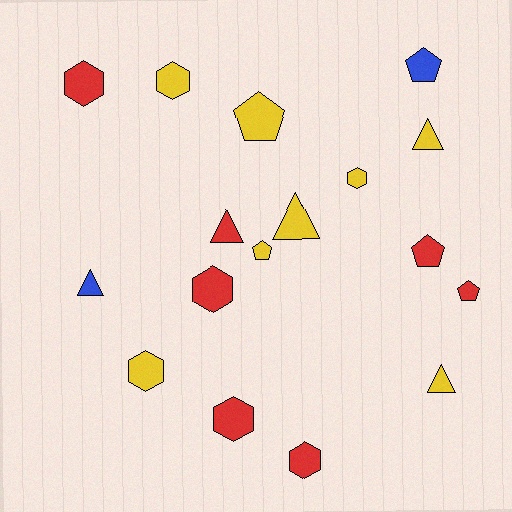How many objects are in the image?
There are 17 objects.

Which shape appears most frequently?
Hexagon, with 7 objects.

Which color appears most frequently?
Yellow, with 8 objects.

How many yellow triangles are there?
There are 3 yellow triangles.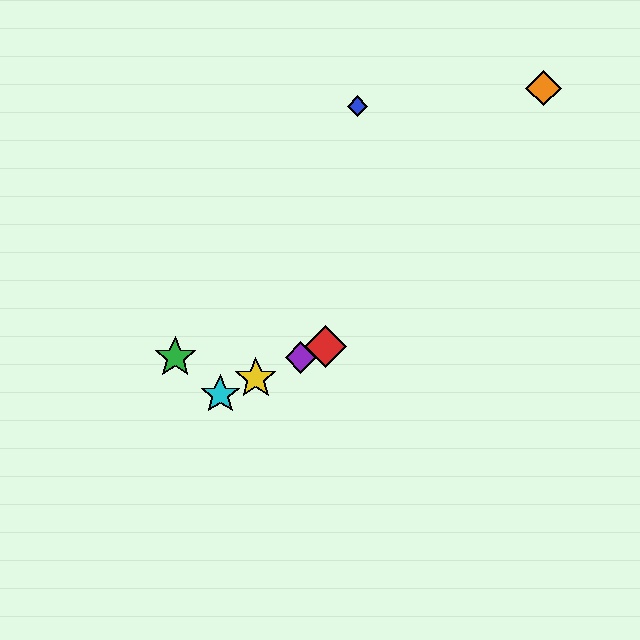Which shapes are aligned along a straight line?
The red diamond, the yellow star, the purple diamond, the cyan star are aligned along a straight line.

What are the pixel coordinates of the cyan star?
The cyan star is at (220, 395).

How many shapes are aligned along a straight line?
4 shapes (the red diamond, the yellow star, the purple diamond, the cyan star) are aligned along a straight line.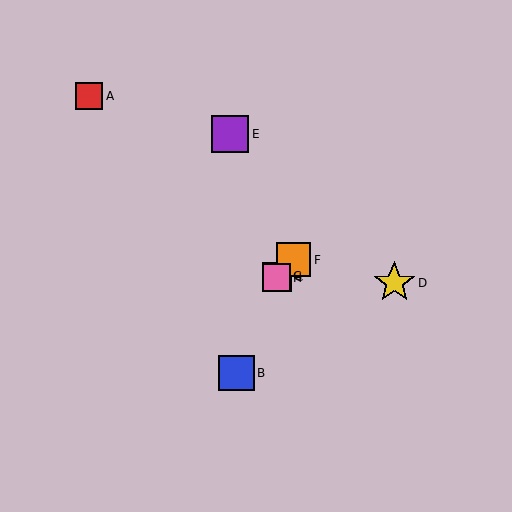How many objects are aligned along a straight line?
4 objects (C, F, G, H) are aligned along a straight line.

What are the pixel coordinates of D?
Object D is at (394, 283).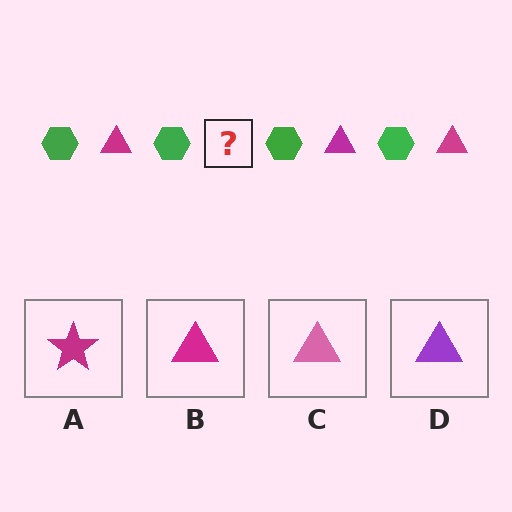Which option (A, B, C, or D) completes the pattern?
B.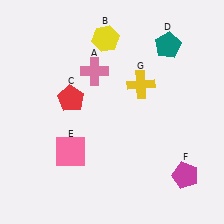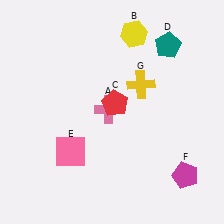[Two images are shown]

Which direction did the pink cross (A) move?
The pink cross (A) moved down.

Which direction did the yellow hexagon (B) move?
The yellow hexagon (B) moved right.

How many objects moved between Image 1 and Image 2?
3 objects moved between the two images.